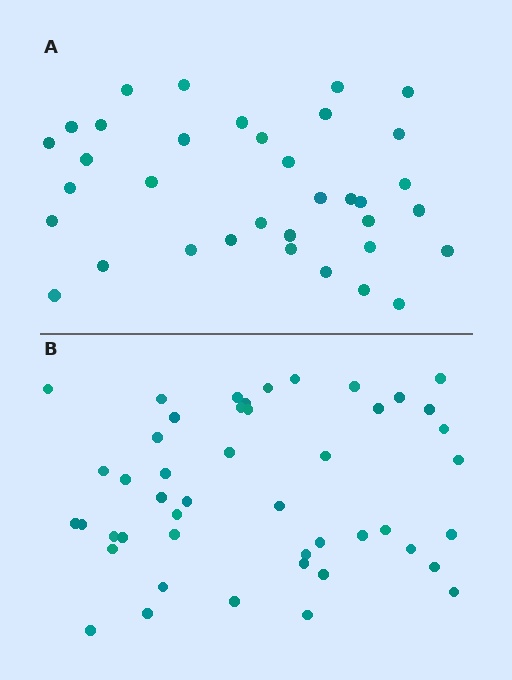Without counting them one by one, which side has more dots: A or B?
Region B (the bottom region) has more dots.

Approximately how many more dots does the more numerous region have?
Region B has roughly 12 or so more dots than region A.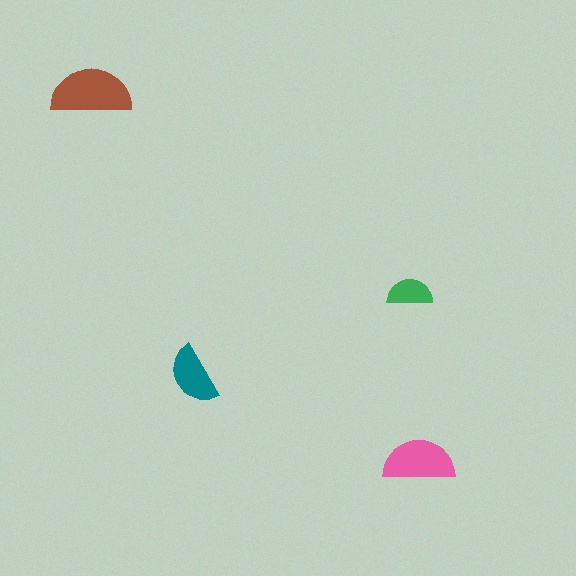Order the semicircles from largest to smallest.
the brown one, the pink one, the teal one, the green one.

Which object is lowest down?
The pink semicircle is bottommost.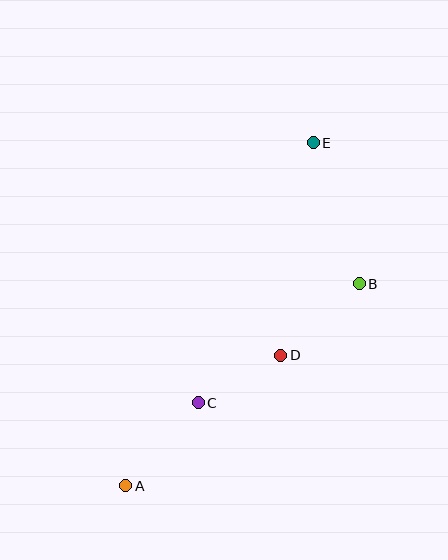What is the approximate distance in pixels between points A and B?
The distance between A and B is approximately 309 pixels.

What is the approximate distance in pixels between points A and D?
The distance between A and D is approximately 203 pixels.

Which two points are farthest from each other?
Points A and E are farthest from each other.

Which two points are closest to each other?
Points C and D are closest to each other.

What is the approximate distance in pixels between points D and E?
The distance between D and E is approximately 215 pixels.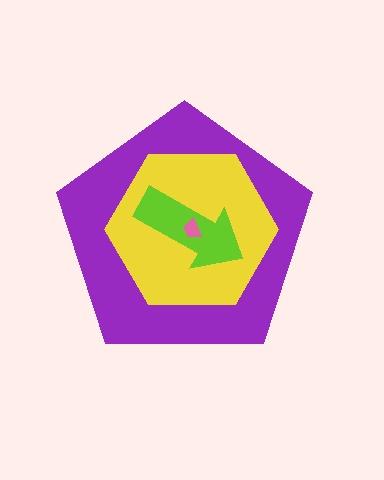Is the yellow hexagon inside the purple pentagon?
Yes.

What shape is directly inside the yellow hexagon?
The lime arrow.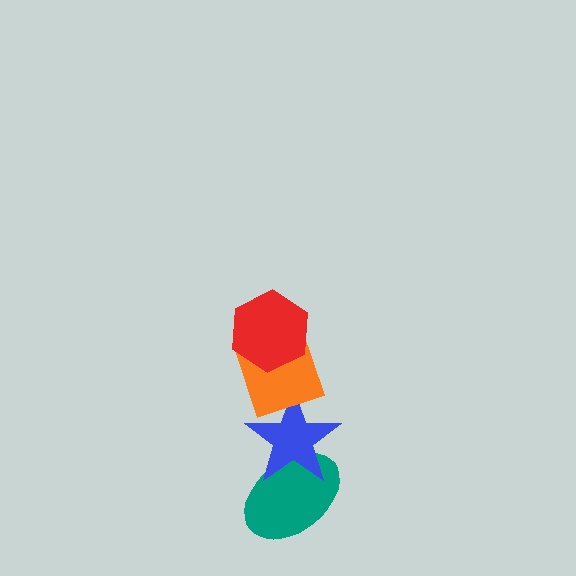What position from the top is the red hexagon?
The red hexagon is 1st from the top.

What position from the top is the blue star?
The blue star is 3rd from the top.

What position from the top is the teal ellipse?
The teal ellipse is 4th from the top.